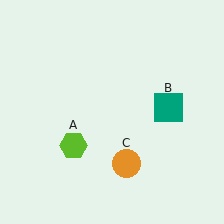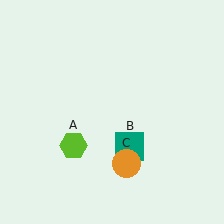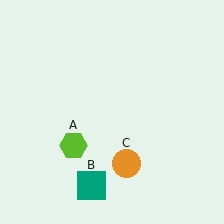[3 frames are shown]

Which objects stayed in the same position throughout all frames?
Lime hexagon (object A) and orange circle (object C) remained stationary.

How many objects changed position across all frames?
1 object changed position: teal square (object B).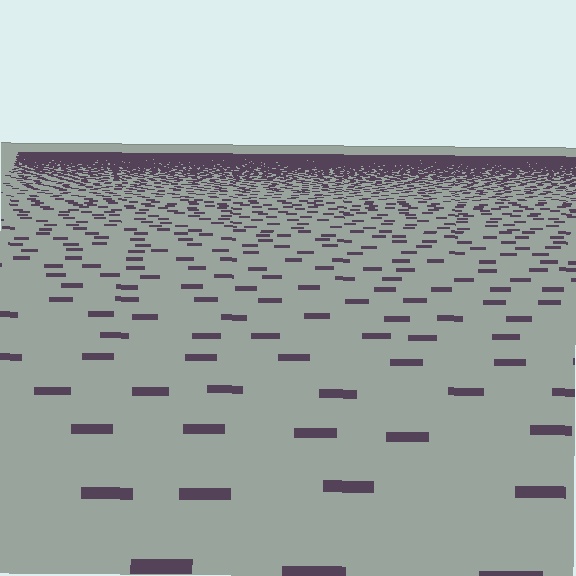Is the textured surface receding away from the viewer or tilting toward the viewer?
The surface is receding away from the viewer. Texture elements get smaller and denser toward the top.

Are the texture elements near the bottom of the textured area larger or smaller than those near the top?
Larger. Near the bottom, elements are closer to the viewer and appear at a bigger on-screen size.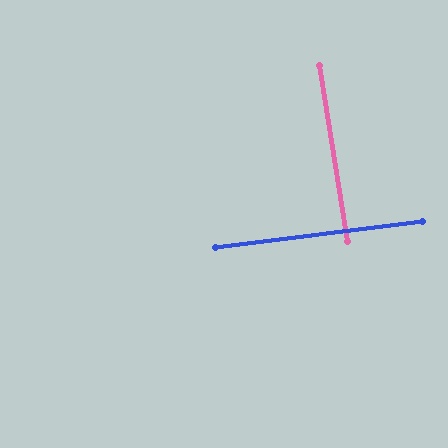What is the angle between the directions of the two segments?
Approximately 88 degrees.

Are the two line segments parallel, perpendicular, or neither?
Perpendicular — they meet at approximately 88°.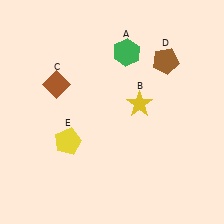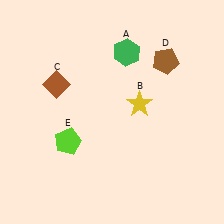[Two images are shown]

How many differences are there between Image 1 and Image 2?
There is 1 difference between the two images.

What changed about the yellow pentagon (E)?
In Image 1, E is yellow. In Image 2, it changed to lime.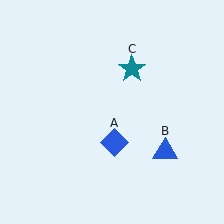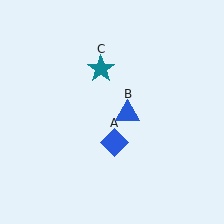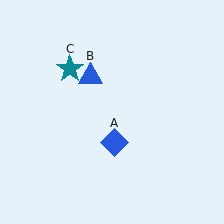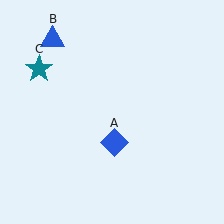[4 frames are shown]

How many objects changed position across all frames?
2 objects changed position: blue triangle (object B), teal star (object C).